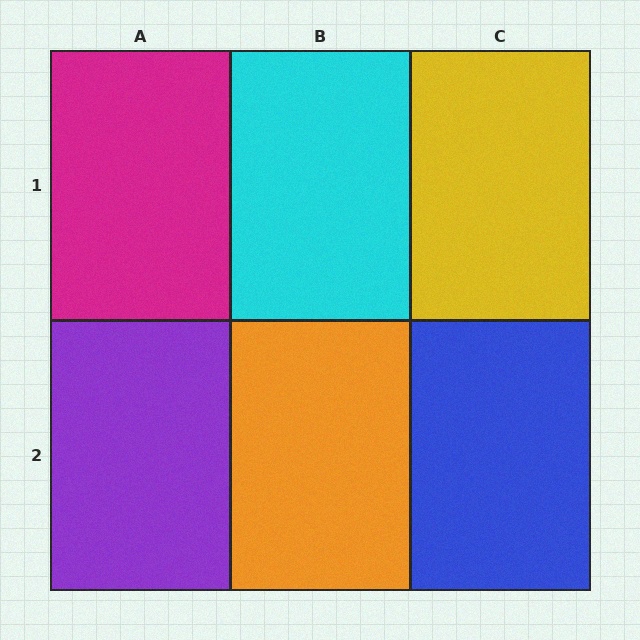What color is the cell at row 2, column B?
Orange.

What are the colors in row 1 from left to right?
Magenta, cyan, yellow.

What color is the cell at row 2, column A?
Purple.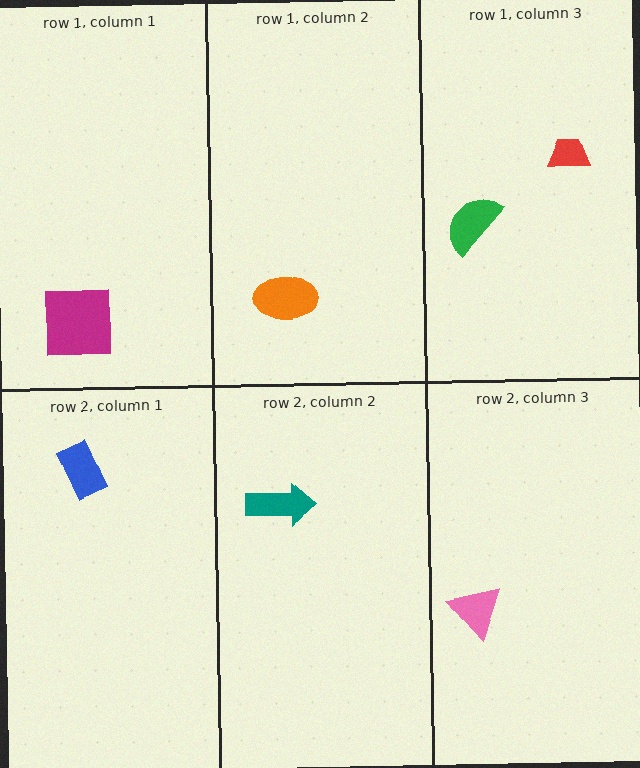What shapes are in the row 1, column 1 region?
The magenta square.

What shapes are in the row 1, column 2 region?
The orange ellipse.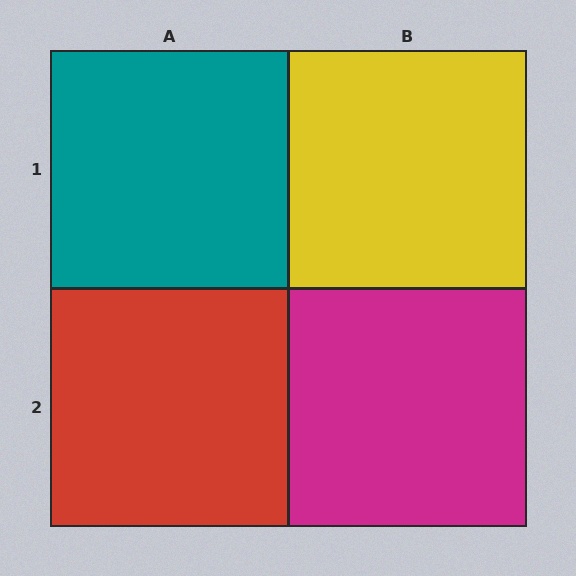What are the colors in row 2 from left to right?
Red, magenta.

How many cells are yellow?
1 cell is yellow.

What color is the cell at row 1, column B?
Yellow.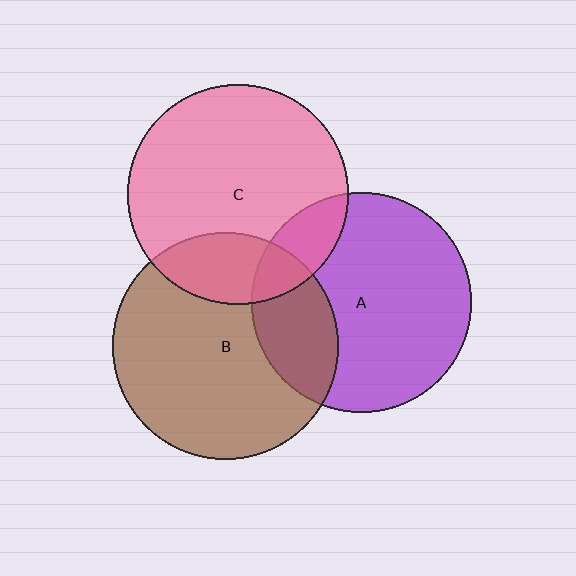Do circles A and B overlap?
Yes.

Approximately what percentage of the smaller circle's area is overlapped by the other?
Approximately 25%.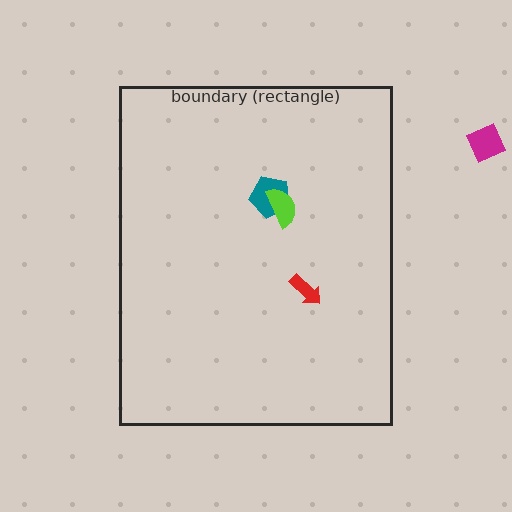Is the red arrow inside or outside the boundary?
Inside.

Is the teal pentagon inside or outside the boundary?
Inside.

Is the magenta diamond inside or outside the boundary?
Outside.